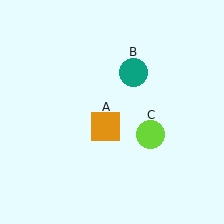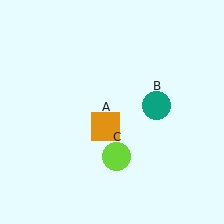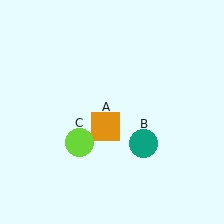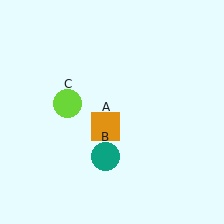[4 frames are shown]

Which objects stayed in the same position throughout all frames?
Orange square (object A) remained stationary.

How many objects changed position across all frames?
2 objects changed position: teal circle (object B), lime circle (object C).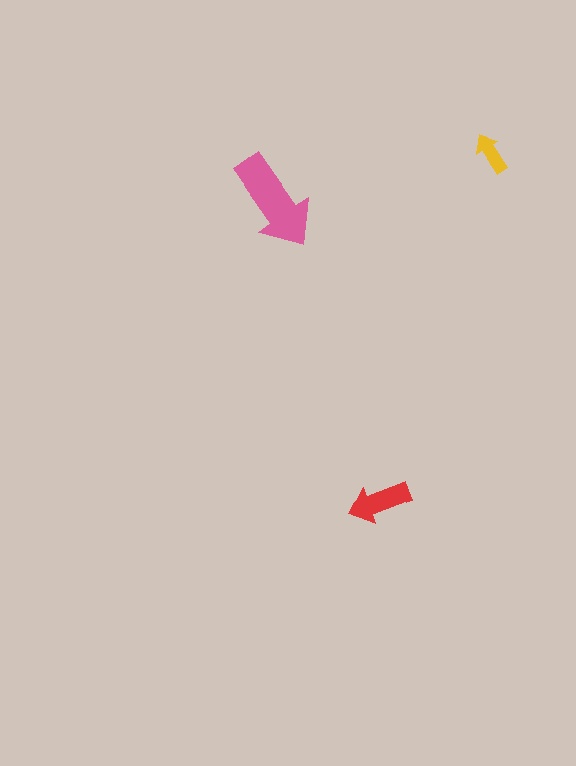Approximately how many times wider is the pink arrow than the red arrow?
About 1.5 times wider.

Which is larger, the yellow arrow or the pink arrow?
The pink one.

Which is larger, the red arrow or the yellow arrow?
The red one.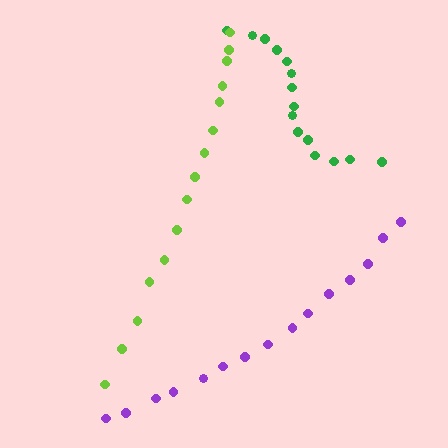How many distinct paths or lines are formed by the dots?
There are 3 distinct paths.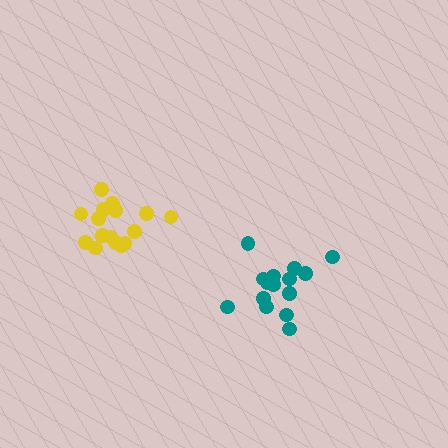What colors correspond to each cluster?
The clusters are colored: yellow, teal.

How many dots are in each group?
Group 1: 17 dots, Group 2: 15 dots (32 total).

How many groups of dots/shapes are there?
There are 2 groups.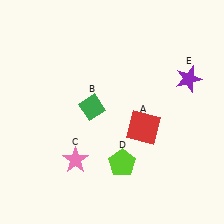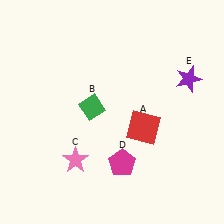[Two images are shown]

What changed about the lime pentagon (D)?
In Image 1, D is lime. In Image 2, it changed to magenta.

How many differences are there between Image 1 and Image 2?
There is 1 difference between the two images.